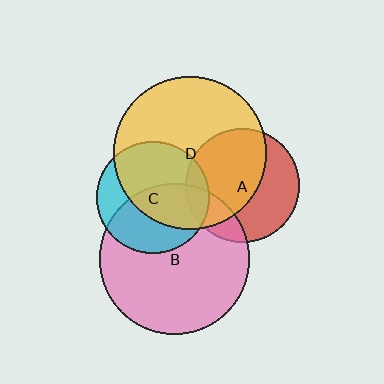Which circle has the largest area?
Circle D (yellow).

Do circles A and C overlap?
Yes.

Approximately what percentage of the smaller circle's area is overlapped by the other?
Approximately 10%.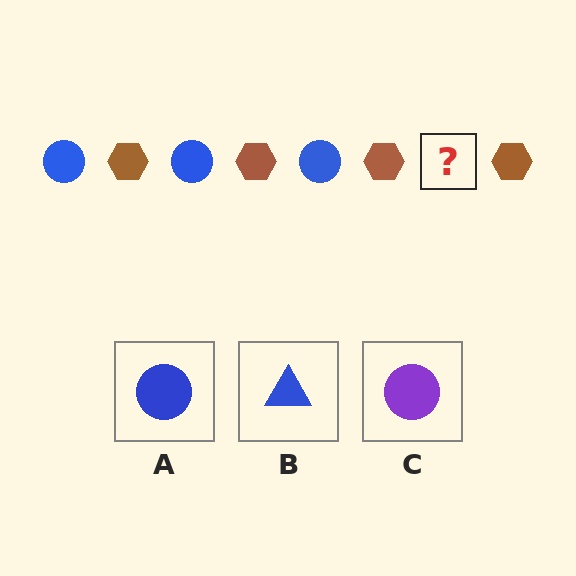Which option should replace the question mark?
Option A.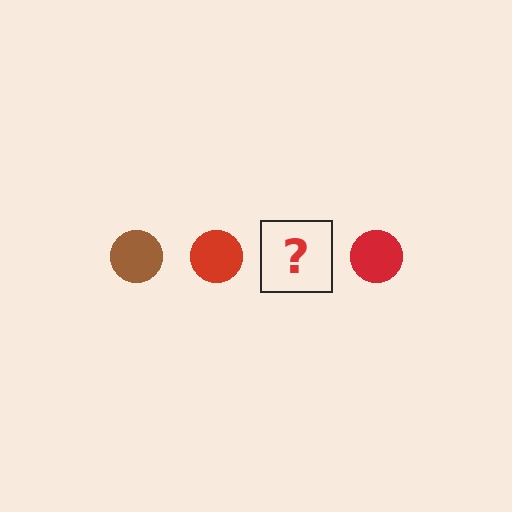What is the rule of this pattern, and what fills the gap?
The rule is that the pattern cycles through brown, red circles. The gap should be filled with a brown circle.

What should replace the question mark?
The question mark should be replaced with a brown circle.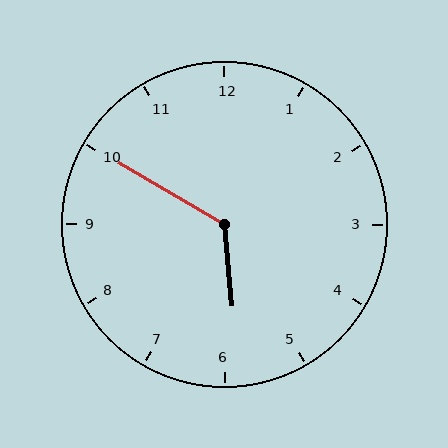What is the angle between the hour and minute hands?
Approximately 125 degrees.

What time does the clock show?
5:50.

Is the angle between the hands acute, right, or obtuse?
It is obtuse.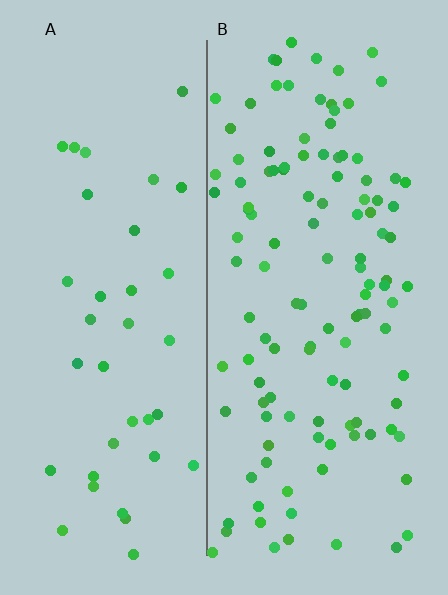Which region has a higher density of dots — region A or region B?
B (the right).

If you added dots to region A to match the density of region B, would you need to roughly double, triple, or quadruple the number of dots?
Approximately triple.